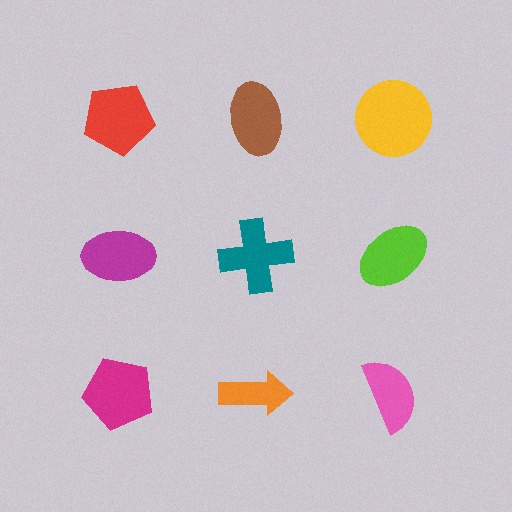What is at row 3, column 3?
A pink semicircle.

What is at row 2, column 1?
A magenta ellipse.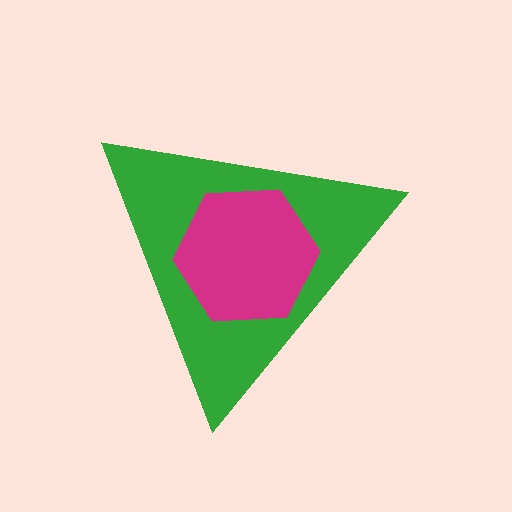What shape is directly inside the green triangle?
The magenta hexagon.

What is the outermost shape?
The green triangle.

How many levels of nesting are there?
2.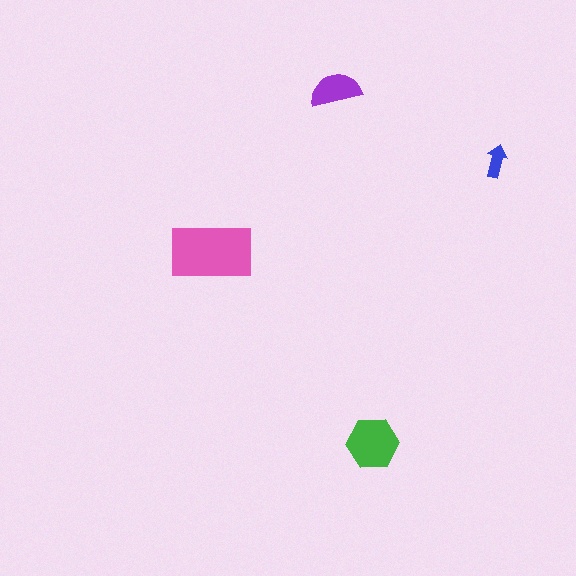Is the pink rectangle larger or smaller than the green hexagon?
Larger.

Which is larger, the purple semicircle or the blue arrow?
The purple semicircle.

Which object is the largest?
The pink rectangle.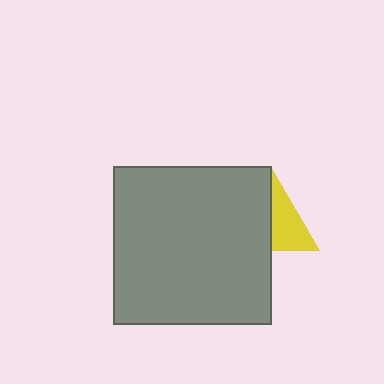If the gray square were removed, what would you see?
You would see the complete yellow triangle.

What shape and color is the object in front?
The object in front is a gray square.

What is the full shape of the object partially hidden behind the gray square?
The partially hidden object is a yellow triangle.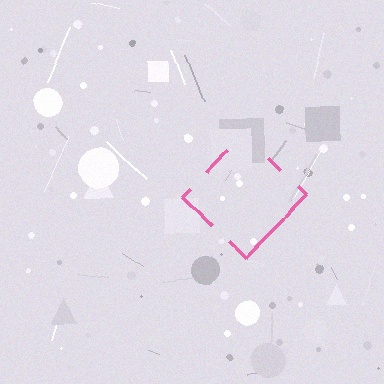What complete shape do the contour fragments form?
The contour fragments form a diamond.